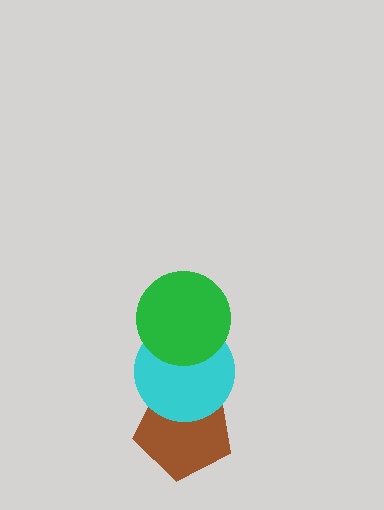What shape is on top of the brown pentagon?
The cyan circle is on top of the brown pentagon.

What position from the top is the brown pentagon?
The brown pentagon is 3rd from the top.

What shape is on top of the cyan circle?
The green circle is on top of the cyan circle.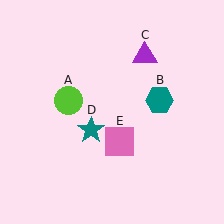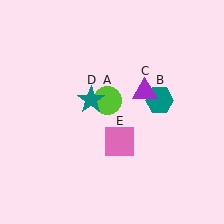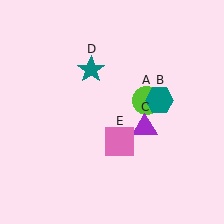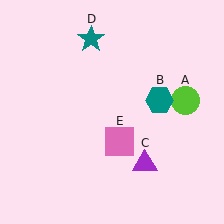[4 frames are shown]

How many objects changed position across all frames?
3 objects changed position: lime circle (object A), purple triangle (object C), teal star (object D).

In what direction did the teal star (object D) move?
The teal star (object D) moved up.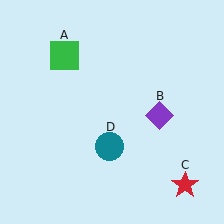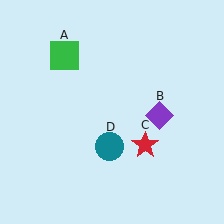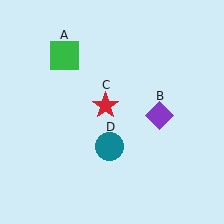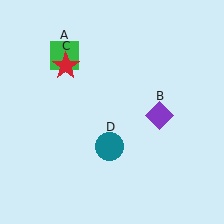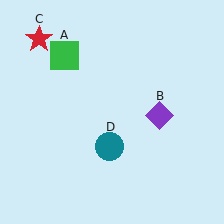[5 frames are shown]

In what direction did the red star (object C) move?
The red star (object C) moved up and to the left.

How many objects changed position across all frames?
1 object changed position: red star (object C).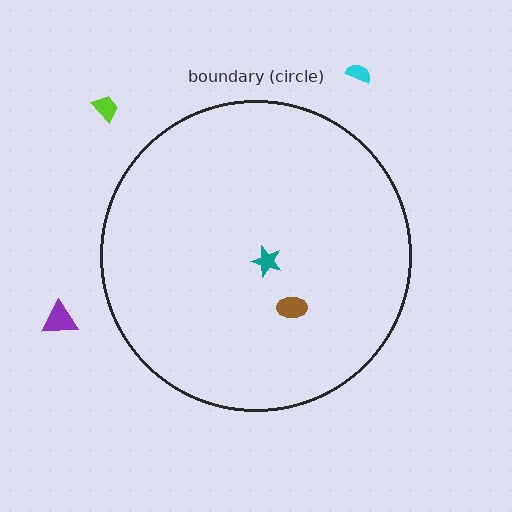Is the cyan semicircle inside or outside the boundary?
Outside.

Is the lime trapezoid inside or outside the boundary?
Outside.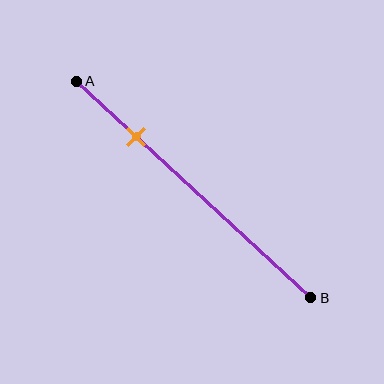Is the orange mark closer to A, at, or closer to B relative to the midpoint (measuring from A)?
The orange mark is closer to point A than the midpoint of segment AB.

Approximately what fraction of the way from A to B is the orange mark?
The orange mark is approximately 25% of the way from A to B.